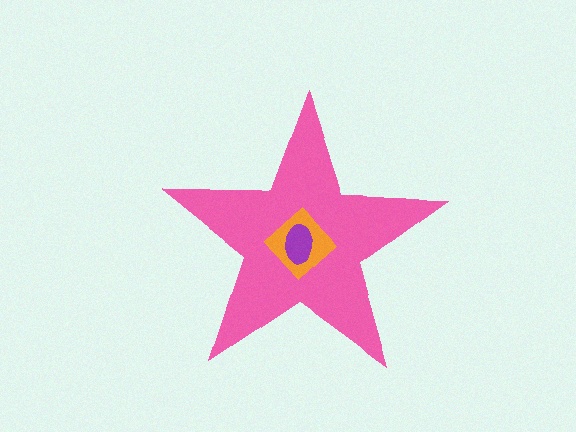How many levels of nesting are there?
3.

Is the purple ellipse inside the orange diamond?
Yes.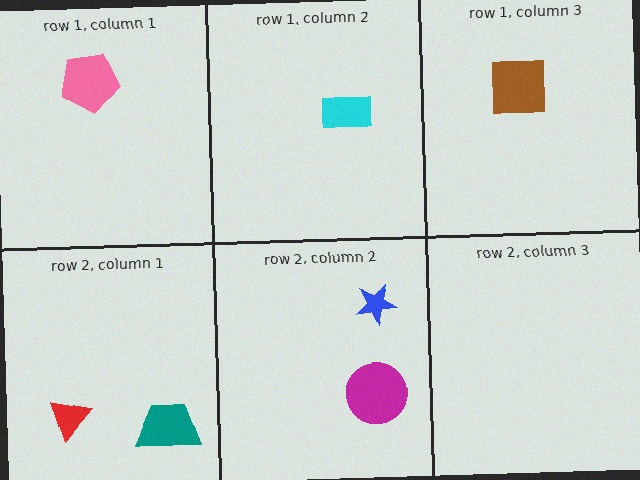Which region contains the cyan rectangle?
The row 1, column 2 region.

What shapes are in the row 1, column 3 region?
The brown square.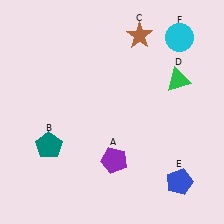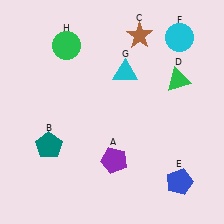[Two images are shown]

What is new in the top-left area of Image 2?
A green circle (H) was added in the top-left area of Image 2.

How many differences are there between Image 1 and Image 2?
There are 2 differences between the two images.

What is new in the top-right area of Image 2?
A cyan triangle (G) was added in the top-right area of Image 2.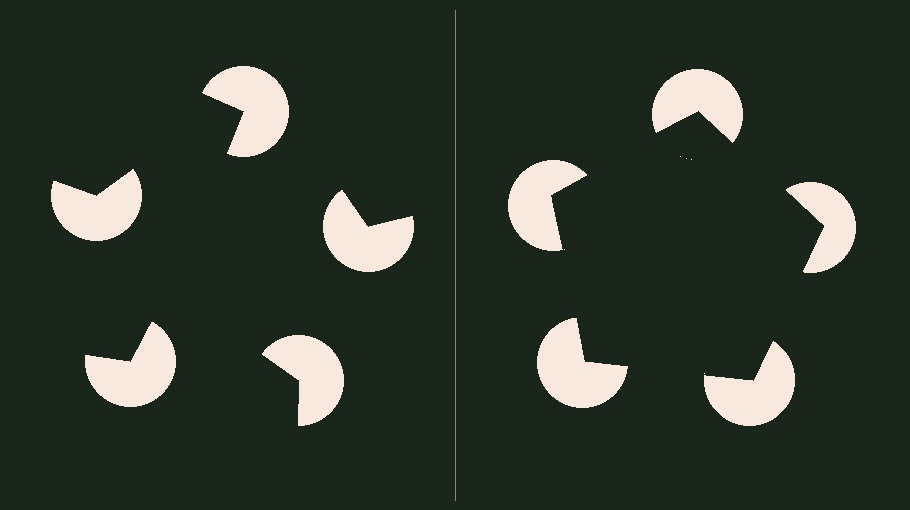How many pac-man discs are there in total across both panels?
10 — 5 on each side.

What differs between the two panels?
The pac-man discs are positioned identically on both sides; only the wedge orientations differ. On the right they align to a pentagon; on the left they are misaligned.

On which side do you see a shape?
An illusory pentagon appears on the right side. On the left side the wedge cuts are rotated, so no coherent shape forms.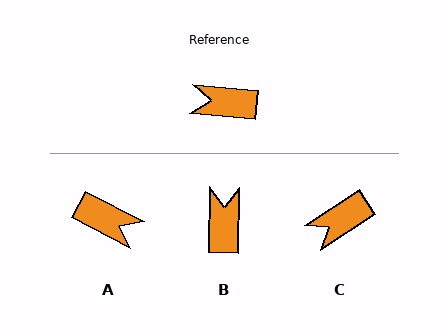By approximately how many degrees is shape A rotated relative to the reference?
Approximately 158 degrees counter-clockwise.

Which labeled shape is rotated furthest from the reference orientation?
A, about 158 degrees away.